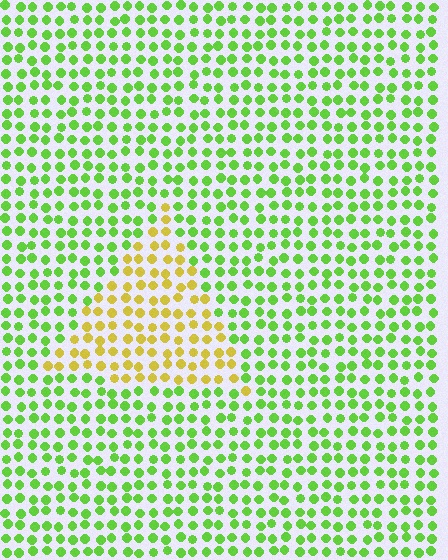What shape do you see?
I see a triangle.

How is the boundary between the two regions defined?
The boundary is defined purely by a slight shift in hue (about 51 degrees). Spacing, size, and orientation are identical on both sides.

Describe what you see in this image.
The image is filled with small lime elements in a uniform arrangement. A triangle-shaped region is visible where the elements are tinted to a slightly different hue, forming a subtle color boundary.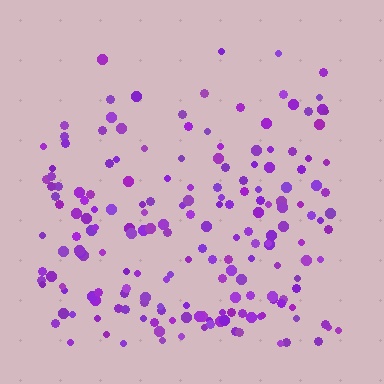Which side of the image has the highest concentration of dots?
The bottom.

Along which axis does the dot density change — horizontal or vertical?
Vertical.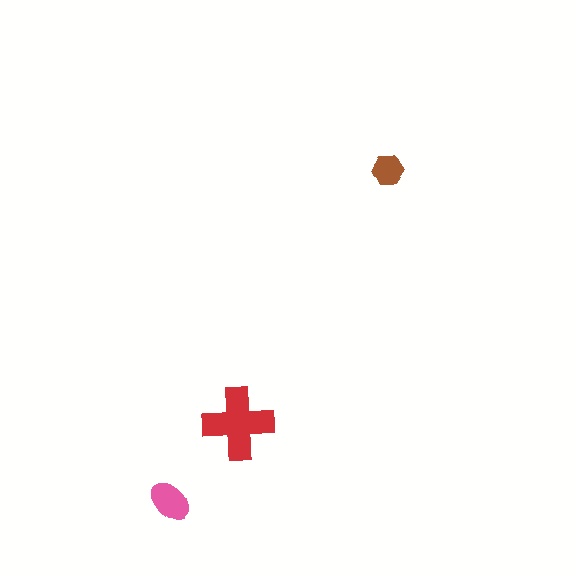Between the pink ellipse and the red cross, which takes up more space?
The red cross.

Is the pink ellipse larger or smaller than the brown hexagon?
Larger.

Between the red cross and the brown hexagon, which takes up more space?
The red cross.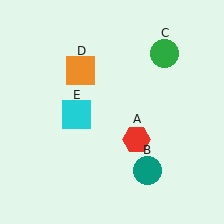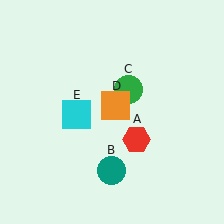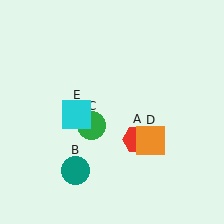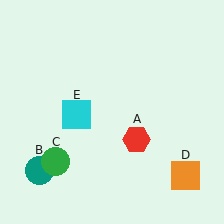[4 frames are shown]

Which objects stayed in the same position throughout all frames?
Red hexagon (object A) and cyan square (object E) remained stationary.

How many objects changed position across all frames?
3 objects changed position: teal circle (object B), green circle (object C), orange square (object D).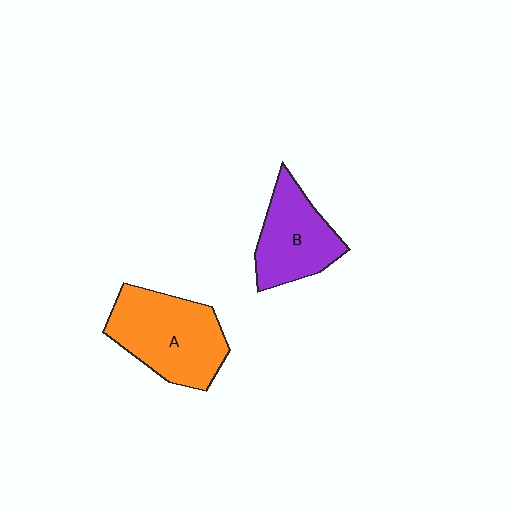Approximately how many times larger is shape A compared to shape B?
Approximately 1.3 times.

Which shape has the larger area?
Shape A (orange).